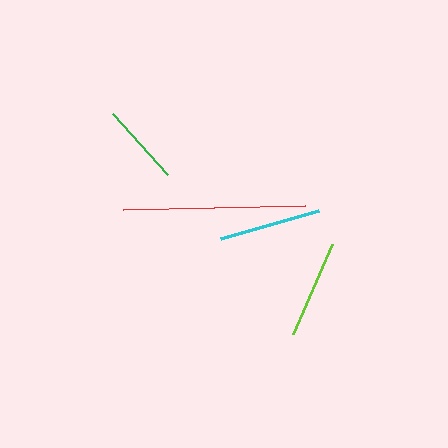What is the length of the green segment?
The green segment is approximately 82 pixels long.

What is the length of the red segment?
The red segment is approximately 182 pixels long.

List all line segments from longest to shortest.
From longest to shortest: red, cyan, lime, green.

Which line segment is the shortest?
The green line is the shortest at approximately 82 pixels.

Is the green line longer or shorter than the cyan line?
The cyan line is longer than the green line.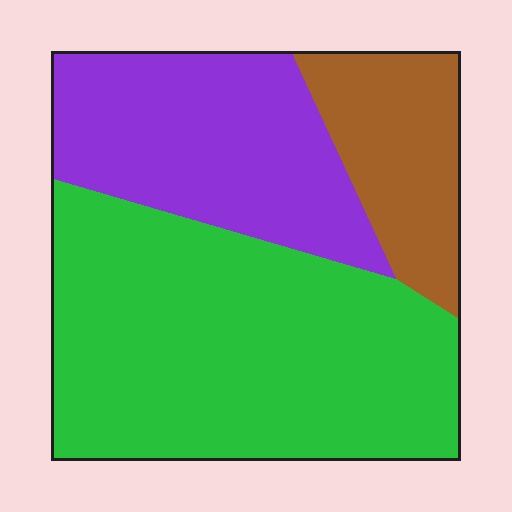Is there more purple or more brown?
Purple.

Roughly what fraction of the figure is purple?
Purple takes up about one third (1/3) of the figure.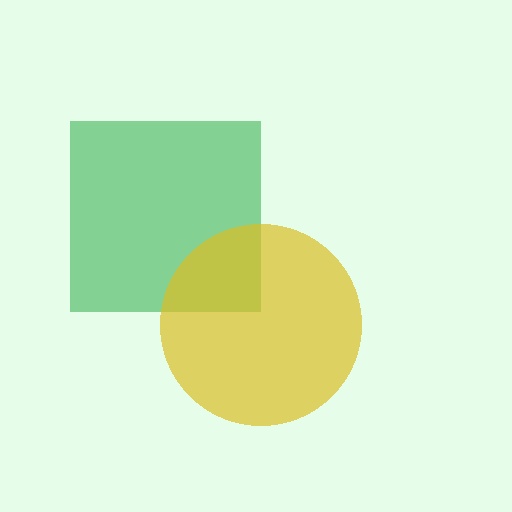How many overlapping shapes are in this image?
There are 2 overlapping shapes in the image.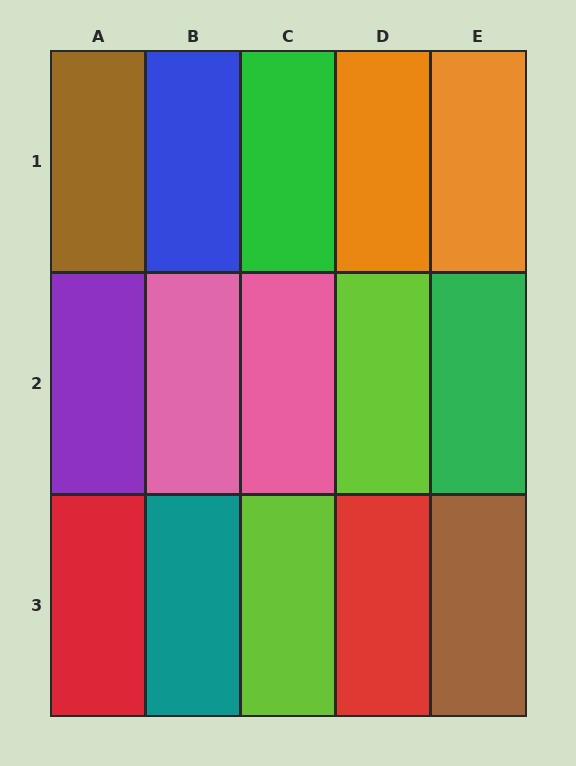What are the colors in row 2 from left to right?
Purple, pink, pink, lime, green.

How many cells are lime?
2 cells are lime.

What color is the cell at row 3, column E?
Brown.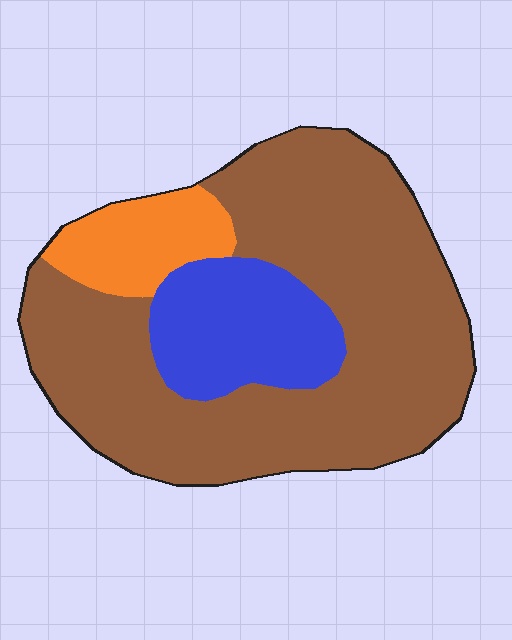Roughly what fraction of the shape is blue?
Blue covers roughly 20% of the shape.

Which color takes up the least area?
Orange, at roughly 10%.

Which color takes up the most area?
Brown, at roughly 70%.